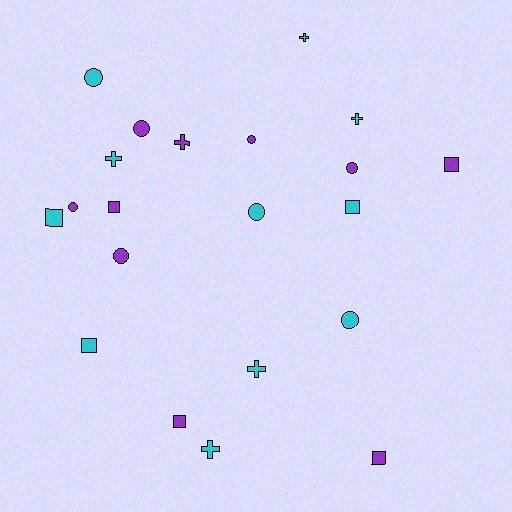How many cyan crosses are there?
There are 5 cyan crosses.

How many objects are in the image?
There are 21 objects.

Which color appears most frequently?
Cyan, with 11 objects.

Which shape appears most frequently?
Circle, with 8 objects.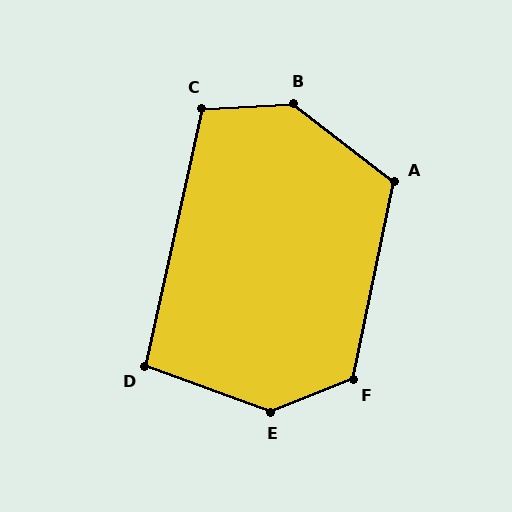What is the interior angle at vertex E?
Approximately 138 degrees (obtuse).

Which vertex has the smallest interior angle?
D, at approximately 97 degrees.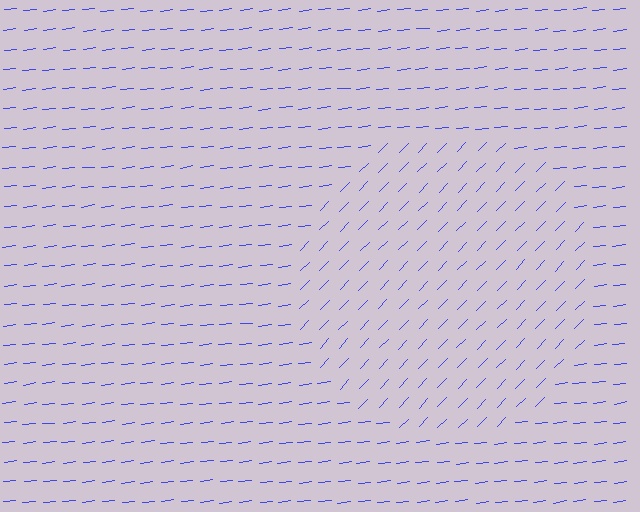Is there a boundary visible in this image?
Yes, there is a texture boundary formed by a change in line orientation.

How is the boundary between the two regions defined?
The boundary is defined purely by a change in line orientation (approximately 39 degrees difference). All lines are the same color and thickness.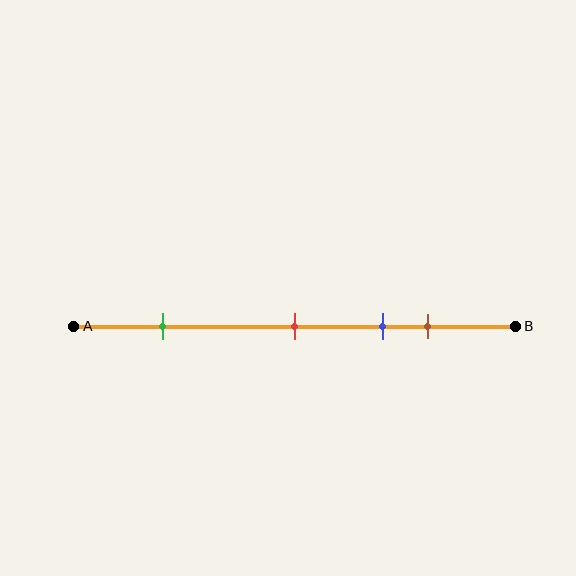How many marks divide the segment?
There are 4 marks dividing the segment.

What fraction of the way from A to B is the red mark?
The red mark is approximately 50% (0.5) of the way from A to B.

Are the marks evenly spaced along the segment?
No, the marks are not evenly spaced.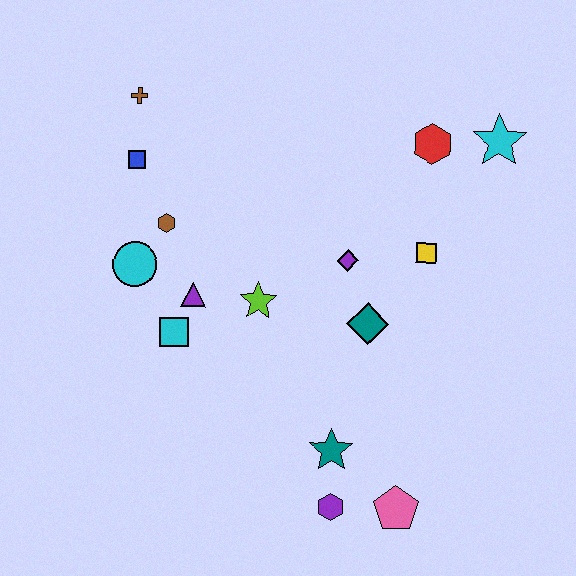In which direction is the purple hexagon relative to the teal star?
The purple hexagon is below the teal star.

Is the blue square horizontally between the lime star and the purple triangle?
No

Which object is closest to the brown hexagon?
The cyan circle is closest to the brown hexagon.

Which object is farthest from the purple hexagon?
The brown cross is farthest from the purple hexagon.